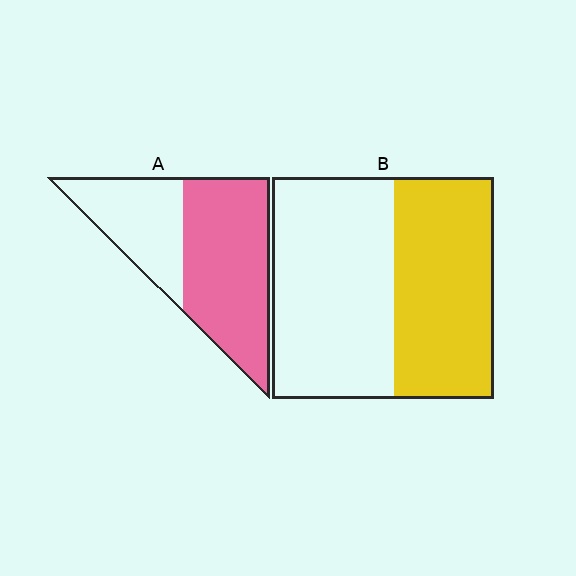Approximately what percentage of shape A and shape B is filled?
A is approximately 65% and B is approximately 45%.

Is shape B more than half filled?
No.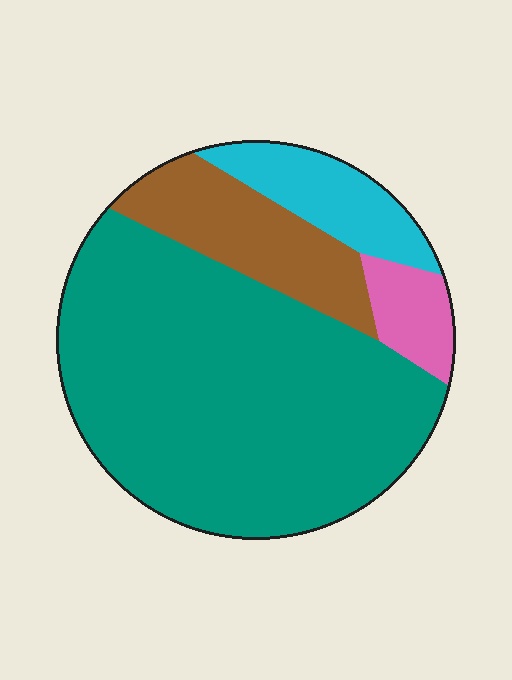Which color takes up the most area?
Teal, at roughly 65%.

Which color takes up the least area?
Pink, at roughly 5%.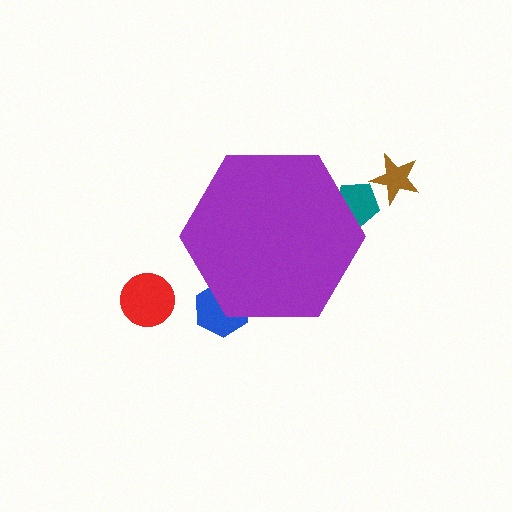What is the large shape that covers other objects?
A purple hexagon.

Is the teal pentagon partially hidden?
Yes, the teal pentagon is partially hidden behind the purple hexagon.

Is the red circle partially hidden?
No, the red circle is fully visible.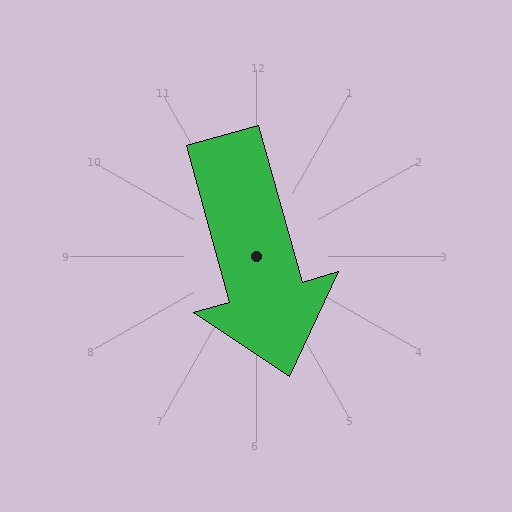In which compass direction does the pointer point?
South.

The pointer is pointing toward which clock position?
Roughly 5 o'clock.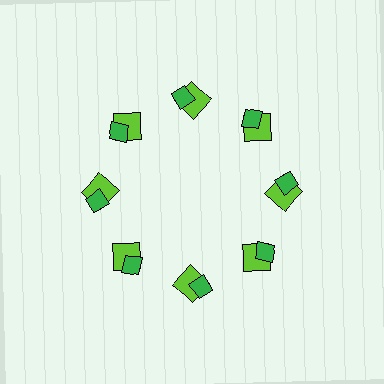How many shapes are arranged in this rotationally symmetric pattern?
There are 16 shapes, arranged in 8 groups of 2.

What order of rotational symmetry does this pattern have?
This pattern has 8-fold rotational symmetry.